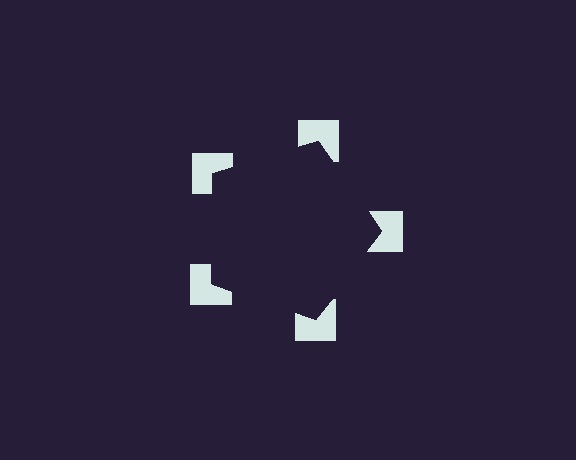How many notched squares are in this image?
There are 5 — one at each vertex of the illusory pentagon.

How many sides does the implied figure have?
5 sides.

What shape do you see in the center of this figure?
An illusory pentagon — its edges are inferred from the aligned wedge cuts in the notched squares, not physically drawn.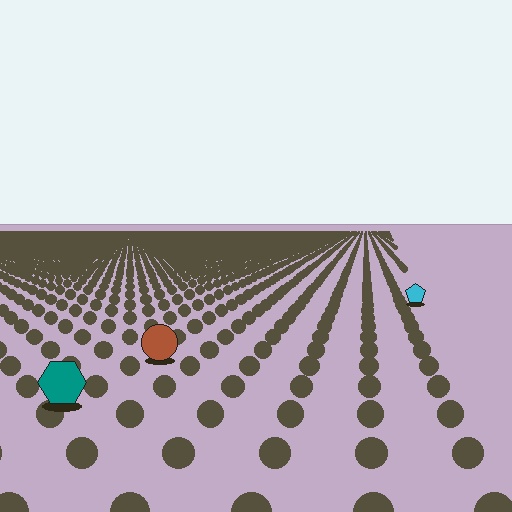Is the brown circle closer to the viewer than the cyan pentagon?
Yes. The brown circle is closer — you can tell from the texture gradient: the ground texture is coarser near it.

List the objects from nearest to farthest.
From nearest to farthest: the teal hexagon, the brown circle, the cyan pentagon.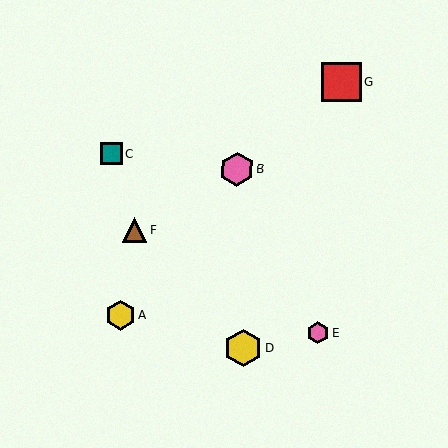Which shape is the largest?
The red square (labeled G) is the largest.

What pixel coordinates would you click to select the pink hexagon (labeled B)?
Click at (237, 169) to select the pink hexagon B.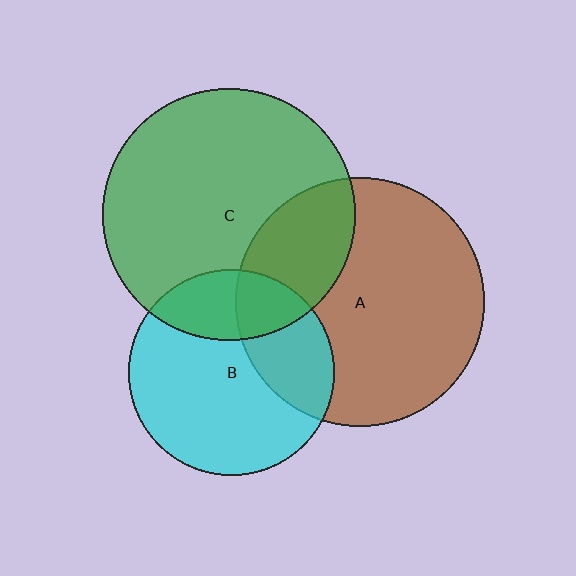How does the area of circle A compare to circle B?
Approximately 1.5 times.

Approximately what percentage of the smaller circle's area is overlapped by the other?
Approximately 30%.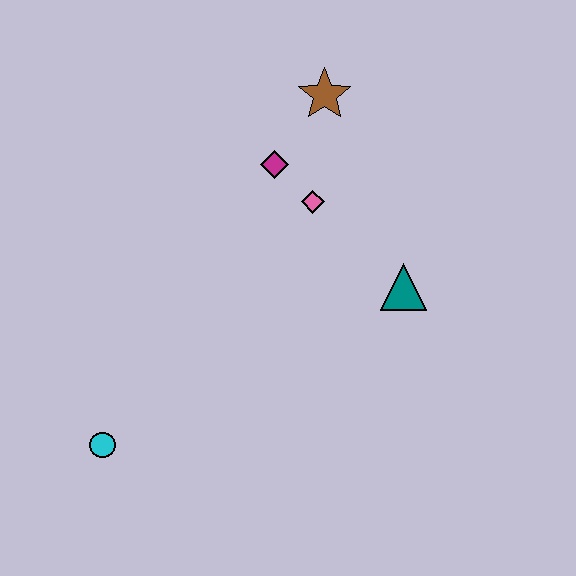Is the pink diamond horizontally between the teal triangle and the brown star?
No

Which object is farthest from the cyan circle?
The brown star is farthest from the cyan circle.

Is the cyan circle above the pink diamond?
No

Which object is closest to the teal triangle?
The pink diamond is closest to the teal triangle.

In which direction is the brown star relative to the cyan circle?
The brown star is above the cyan circle.